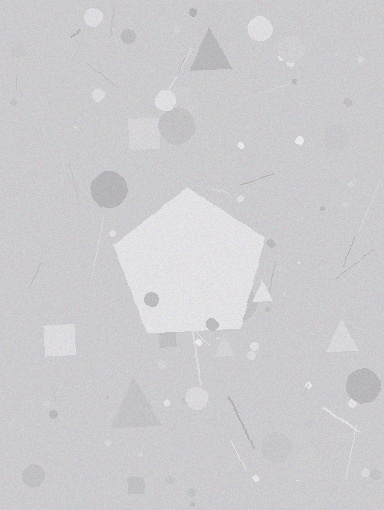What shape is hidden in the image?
A pentagon is hidden in the image.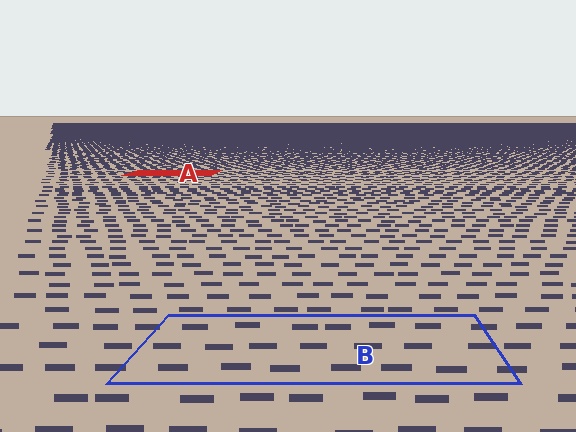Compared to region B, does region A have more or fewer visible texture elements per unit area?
Region A has more texture elements per unit area — they are packed more densely because it is farther away.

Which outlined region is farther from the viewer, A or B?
Region A is farther from the viewer — the texture elements inside it appear smaller and more densely packed.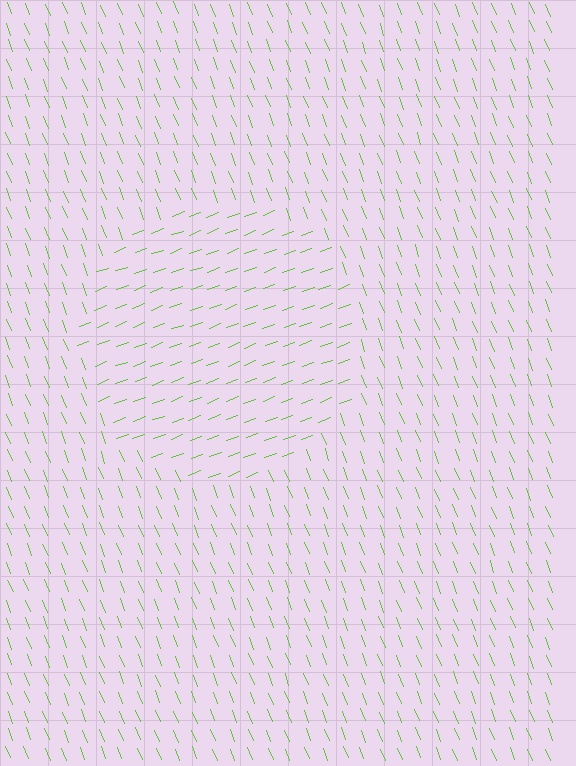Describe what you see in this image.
The image is filled with small lime line segments. A circle region in the image has lines oriented differently from the surrounding lines, creating a visible texture boundary.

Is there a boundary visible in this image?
Yes, there is a texture boundary formed by a change in line orientation.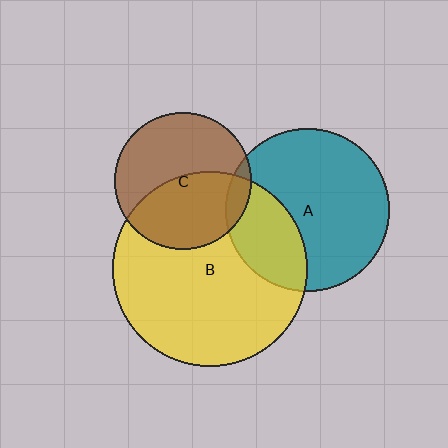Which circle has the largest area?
Circle B (yellow).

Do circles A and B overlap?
Yes.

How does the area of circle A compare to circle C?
Approximately 1.4 times.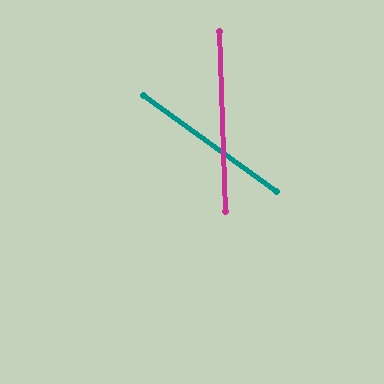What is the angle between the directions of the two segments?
Approximately 52 degrees.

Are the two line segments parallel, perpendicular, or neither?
Neither parallel nor perpendicular — they differ by about 52°.